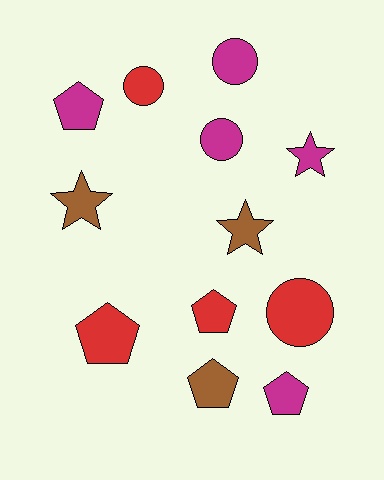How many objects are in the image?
There are 12 objects.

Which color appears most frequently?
Magenta, with 5 objects.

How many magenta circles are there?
There are 2 magenta circles.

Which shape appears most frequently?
Pentagon, with 5 objects.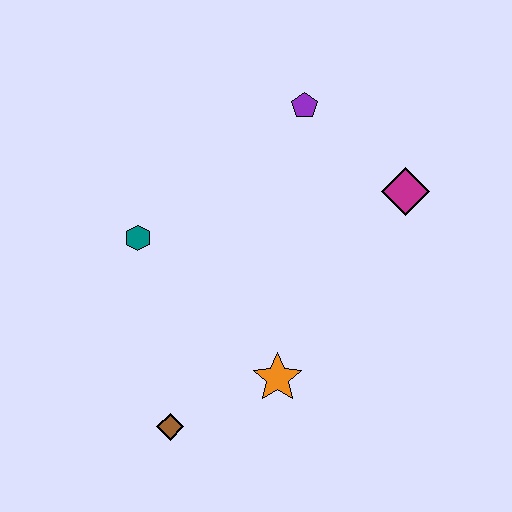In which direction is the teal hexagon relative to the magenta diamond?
The teal hexagon is to the left of the magenta diamond.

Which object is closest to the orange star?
The brown diamond is closest to the orange star.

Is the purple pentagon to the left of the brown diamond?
No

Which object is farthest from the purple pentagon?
The brown diamond is farthest from the purple pentagon.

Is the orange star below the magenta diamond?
Yes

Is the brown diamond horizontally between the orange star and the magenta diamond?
No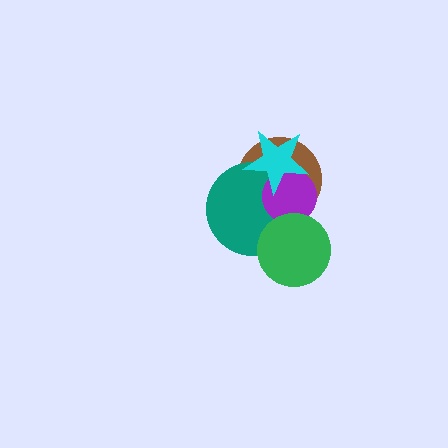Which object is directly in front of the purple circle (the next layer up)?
The cyan star is directly in front of the purple circle.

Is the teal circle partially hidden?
Yes, it is partially covered by another shape.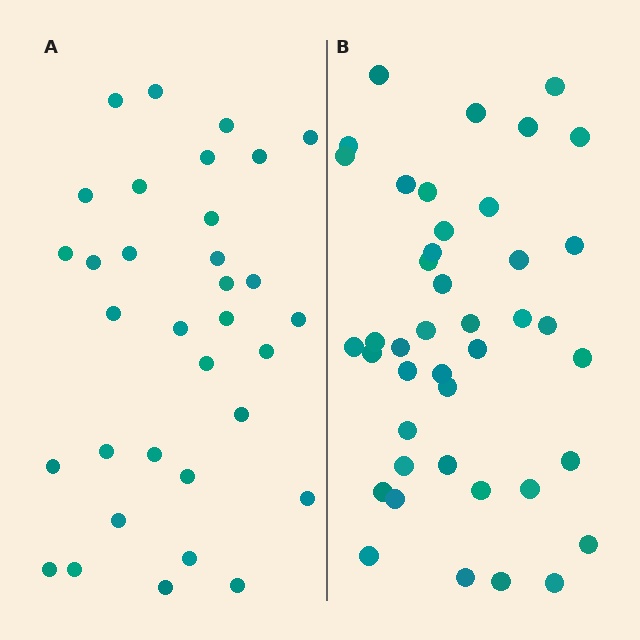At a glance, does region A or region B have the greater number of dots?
Region B (the right region) has more dots.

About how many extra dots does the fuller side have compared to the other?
Region B has roughly 8 or so more dots than region A.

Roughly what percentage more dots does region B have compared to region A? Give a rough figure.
About 25% more.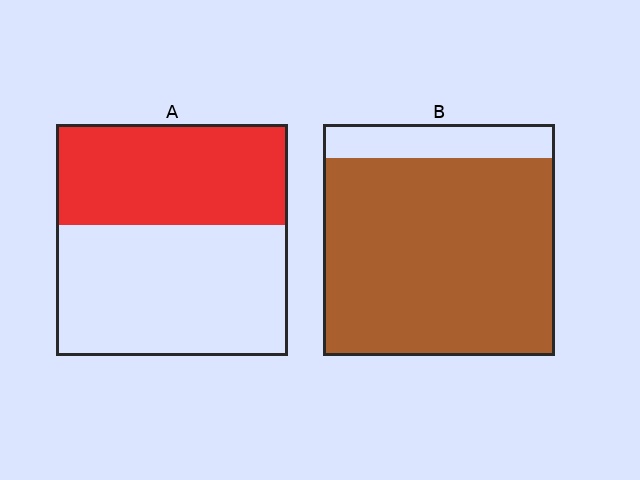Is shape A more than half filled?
No.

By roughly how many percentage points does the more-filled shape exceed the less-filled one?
By roughly 40 percentage points (B over A).